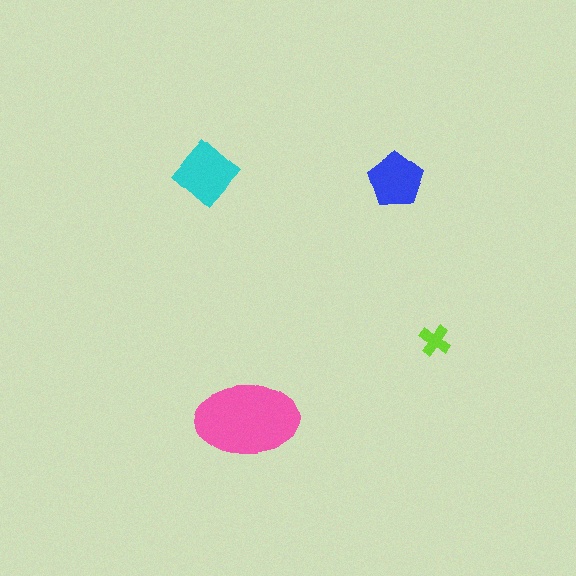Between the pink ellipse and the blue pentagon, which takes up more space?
The pink ellipse.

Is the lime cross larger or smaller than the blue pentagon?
Smaller.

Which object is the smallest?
The lime cross.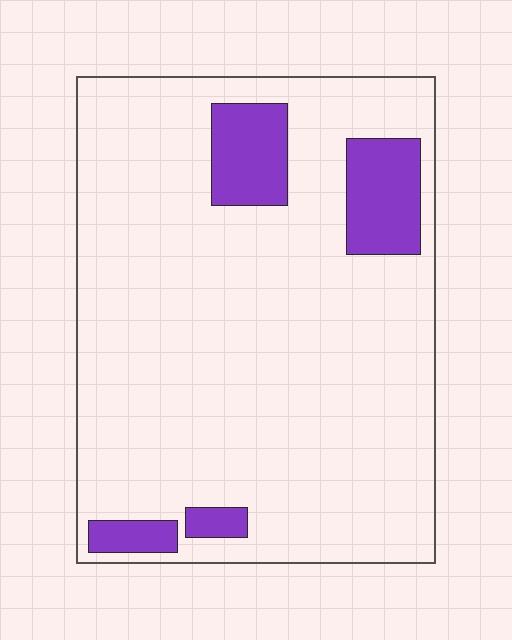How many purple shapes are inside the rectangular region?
4.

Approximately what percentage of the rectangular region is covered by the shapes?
Approximately 10%.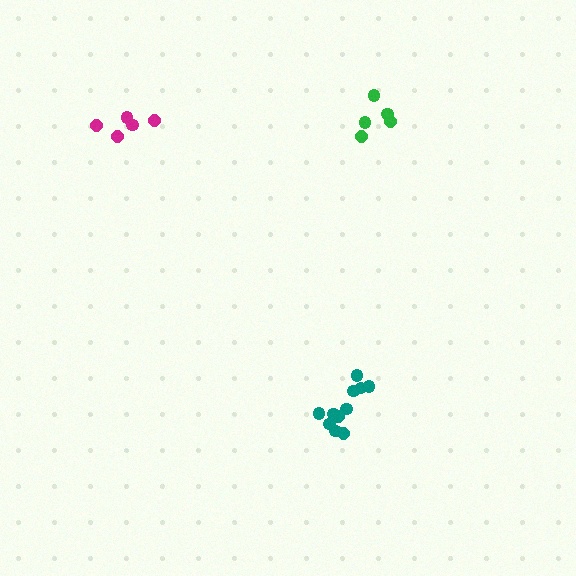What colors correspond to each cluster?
The clusters are colored: magenta, teal, green.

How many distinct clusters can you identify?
There are 3 distinct clusters.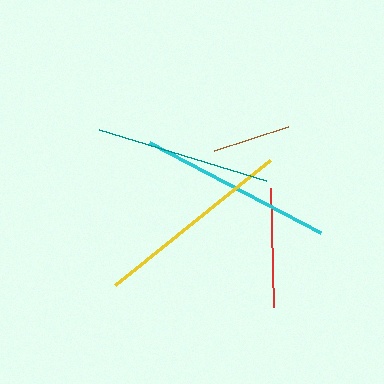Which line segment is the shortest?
The brown line is the shortest at approximately 77 pixels.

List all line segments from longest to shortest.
From longest to shortest: yellow, cyan, teal, red, brown.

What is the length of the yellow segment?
The yellow segment is approximately 199 pixels long.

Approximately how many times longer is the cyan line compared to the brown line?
The cyan line is approximately 2.5 times the length of the brown line.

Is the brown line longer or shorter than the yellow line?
The yellow line is longer than the brown line.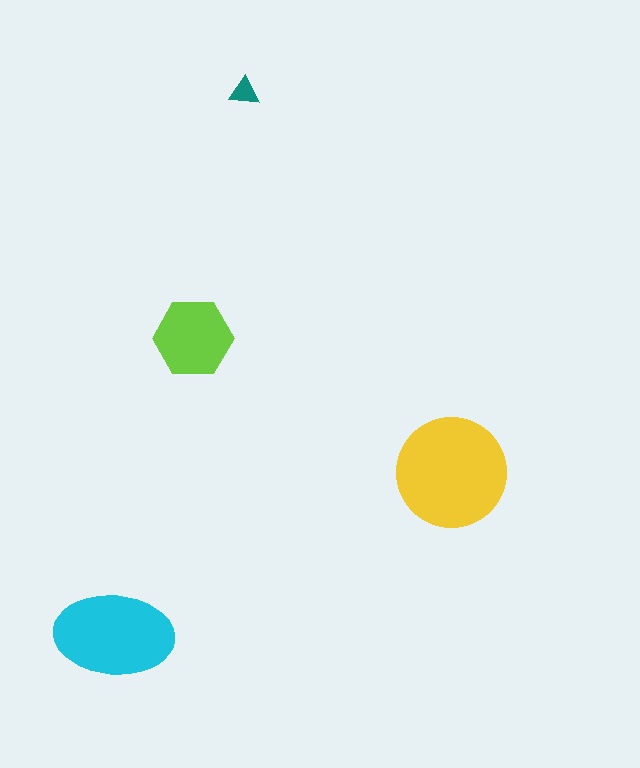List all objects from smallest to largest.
The teal triangle, the lime hexagon, the cyan ellipse, the yellow circle.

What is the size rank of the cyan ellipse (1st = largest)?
2nd.